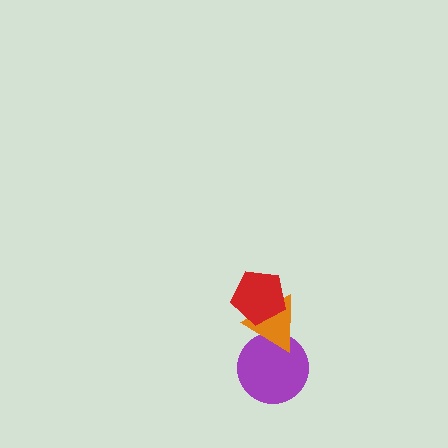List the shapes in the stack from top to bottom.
From top to bottom: the red pentagon, the orange triangle, the purple circle.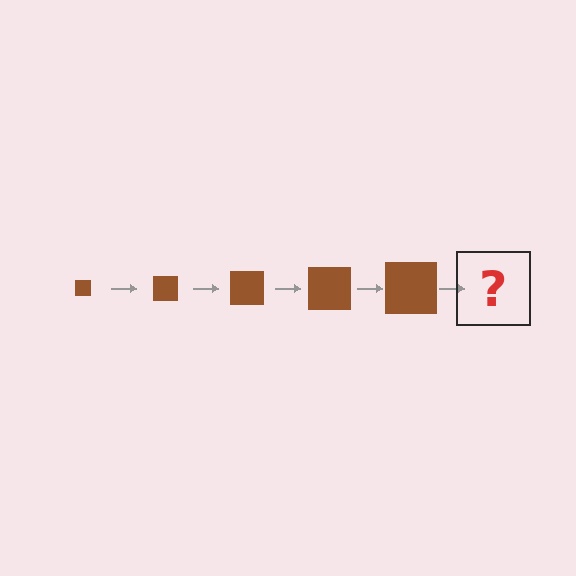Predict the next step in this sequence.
The next step is a brown square, larger than the previous one.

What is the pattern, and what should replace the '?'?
The pattern is that the square gets progressively larger each step. The '?' should be a brown square, larger than the previous one.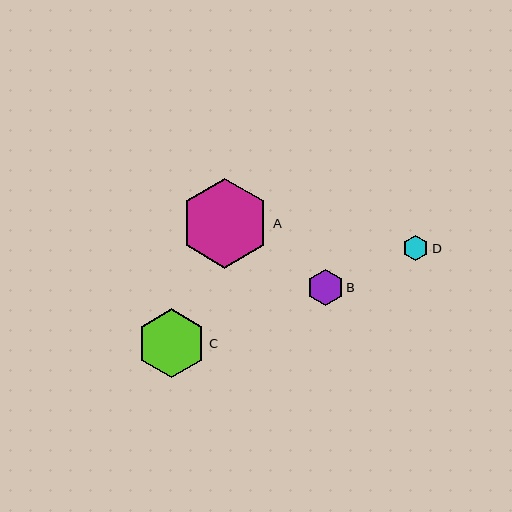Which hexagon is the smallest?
Hexagon D is the smallest with a size of approximately 25 pixels.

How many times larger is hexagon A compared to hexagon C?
Hexagon A is approximately 1.3 times the size of hexagon C.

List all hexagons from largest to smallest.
From largest to smallest: A, C, B, D.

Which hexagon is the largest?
Hexagon A is the largest with a size of approximately 90 pixels.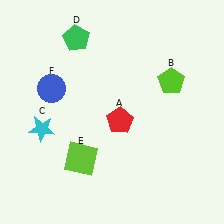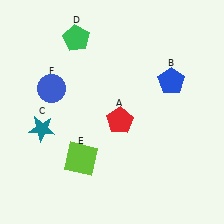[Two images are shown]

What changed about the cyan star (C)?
In Image 1, C is cyan. In Image 2, it changed to teal.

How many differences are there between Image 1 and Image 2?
There are 2 differences between the two images.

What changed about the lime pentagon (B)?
In Image 1, B is lime. In Image 2, it changed to blue.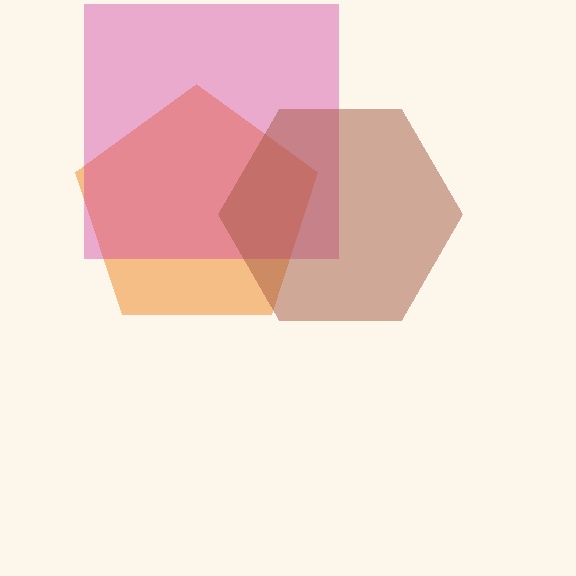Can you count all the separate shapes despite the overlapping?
Yes, there are 3 separate shapes.